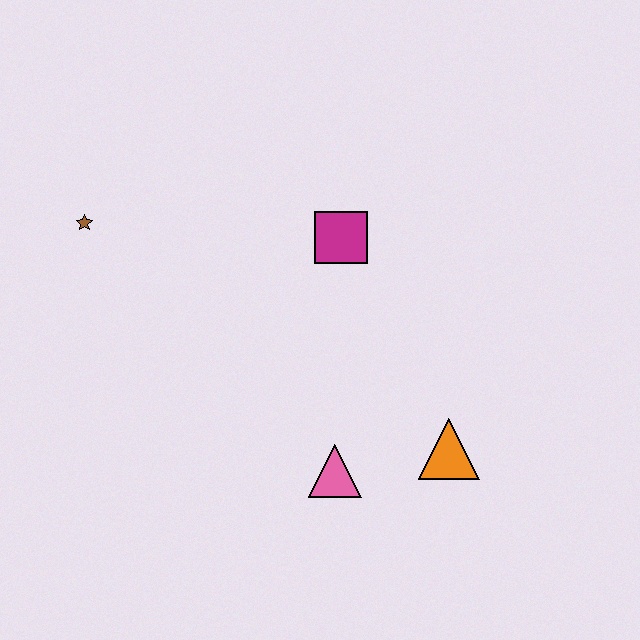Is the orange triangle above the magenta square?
No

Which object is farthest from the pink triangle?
The brown star is farthest from the pink triangle.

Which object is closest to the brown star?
The magenta square is closest to the brown star.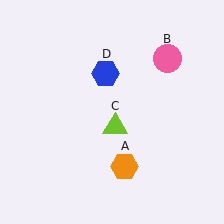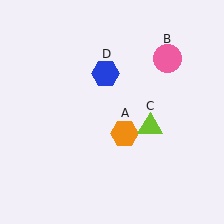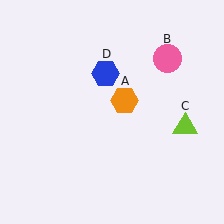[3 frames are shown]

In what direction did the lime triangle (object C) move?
The lime triangle (object C) moved right.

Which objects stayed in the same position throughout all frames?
Pink circle (object B) and blue hexagon (object D) remained stationary.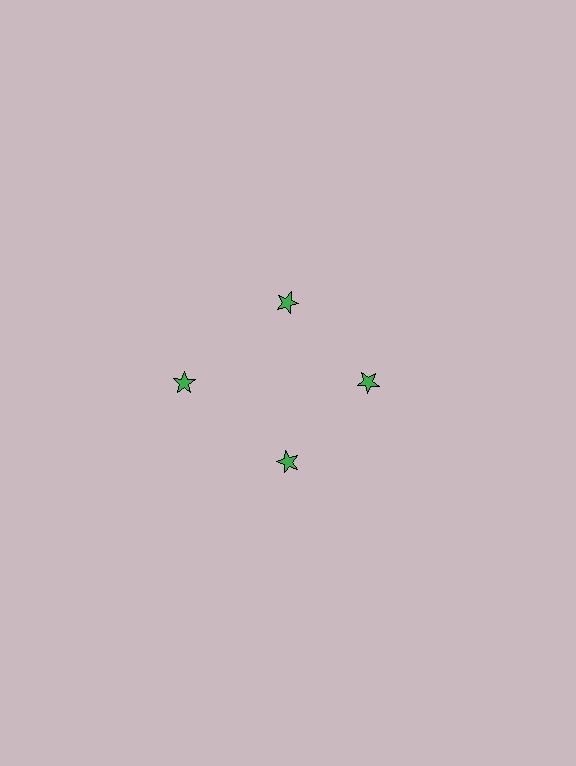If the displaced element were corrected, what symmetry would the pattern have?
It would have 4-fold rotational symmetry — the pattern would map onto itself every 90 degrees.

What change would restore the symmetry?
The symmetry would be restored by moving it inward, back onto the ring so that all 4 stars sit at equal angles and equal distance from the center.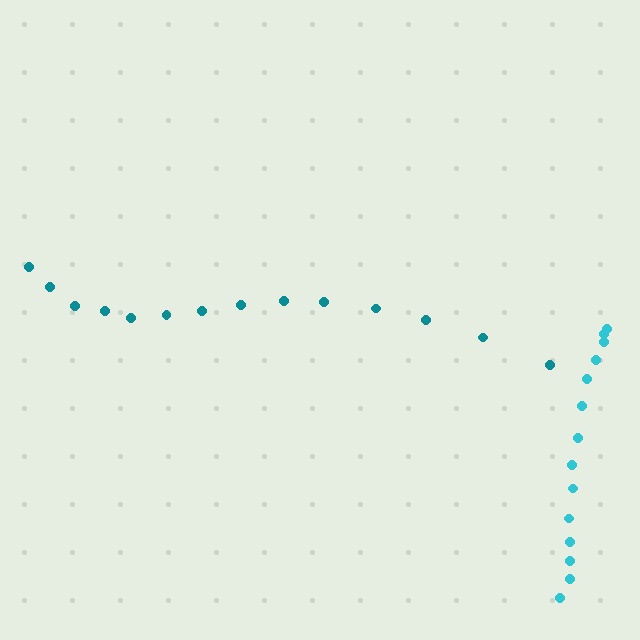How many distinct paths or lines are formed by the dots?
There are 2 distinct paths.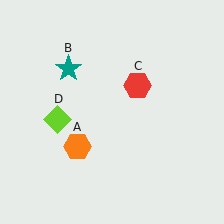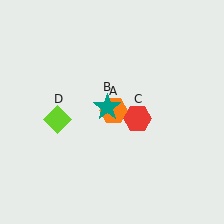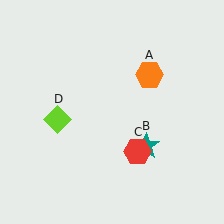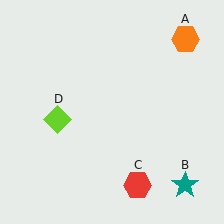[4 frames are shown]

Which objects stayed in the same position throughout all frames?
Lime diamond (object D) remained stationary.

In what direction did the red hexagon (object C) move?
The red hexagon (object C) moved down.